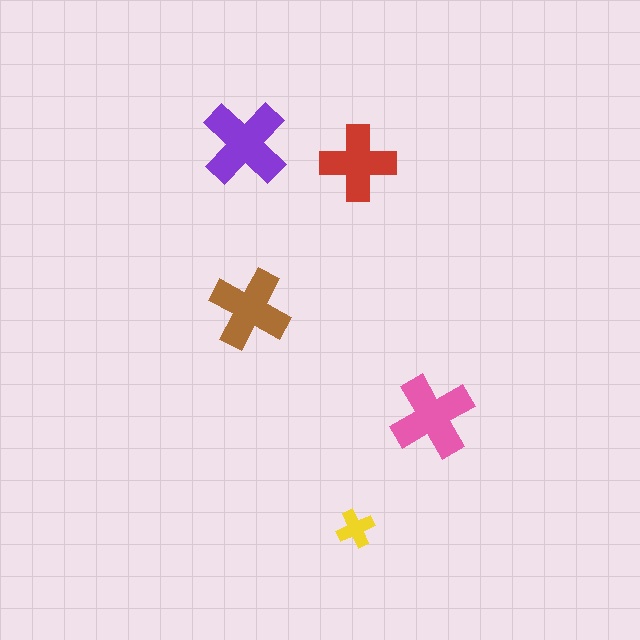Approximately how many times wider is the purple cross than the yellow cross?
About 2.5 times wider.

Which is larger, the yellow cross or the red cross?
The red one.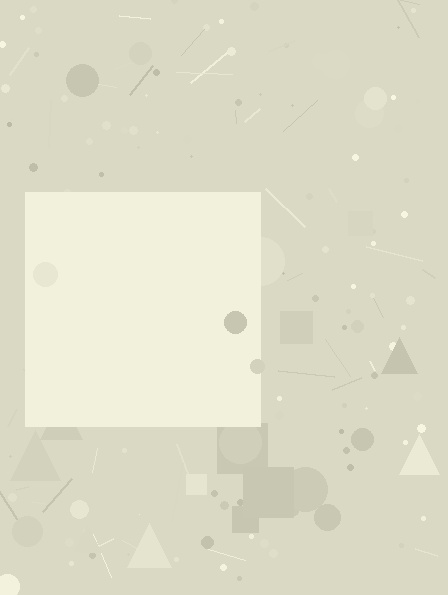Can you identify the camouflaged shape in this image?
The camouflaged shape is a square.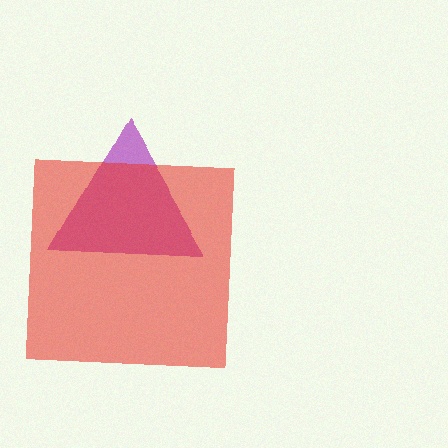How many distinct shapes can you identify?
There are 2 distinct shapes: a purple triangle, a red square.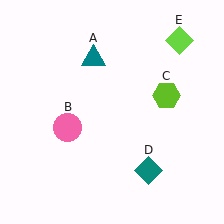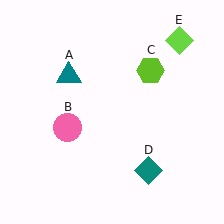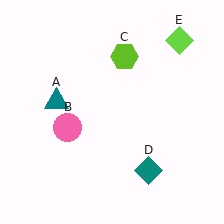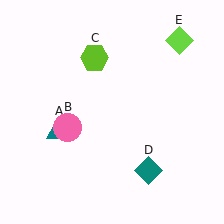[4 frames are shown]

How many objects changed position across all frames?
2 objects changed position: teal triangle (object A), lime hexagon (object C).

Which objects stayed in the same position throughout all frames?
Pink circle (object B) and teal diamond (object D) and lime diamond (object E) remained stationary.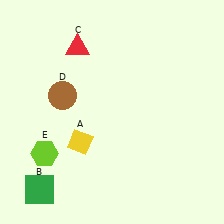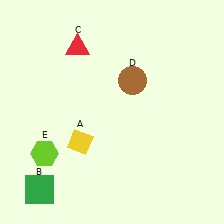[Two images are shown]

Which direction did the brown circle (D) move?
The brown circle (D) moved right.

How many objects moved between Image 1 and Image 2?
1 object moved between the two images.